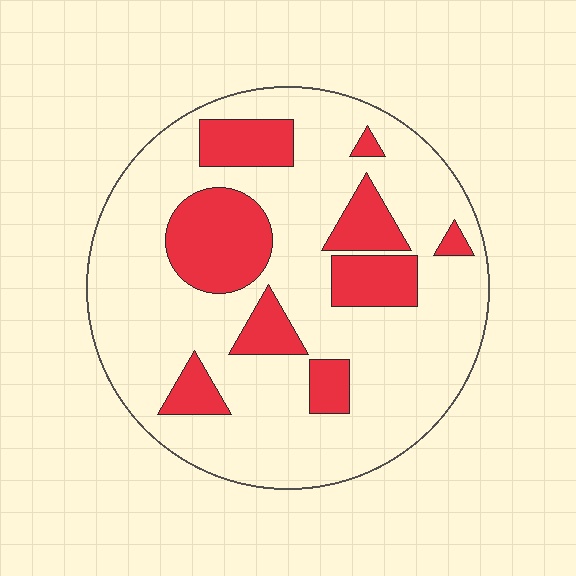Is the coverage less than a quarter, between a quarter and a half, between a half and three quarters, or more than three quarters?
Less than a quarter.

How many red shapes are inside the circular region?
9.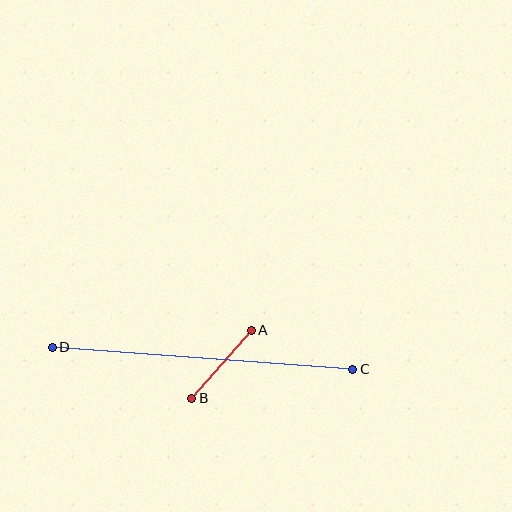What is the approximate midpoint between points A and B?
The midpoint is at approximately (222, 364) pixels.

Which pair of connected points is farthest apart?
Points C and D are farthest apart.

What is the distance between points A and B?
The distance is approximately 90 pixels.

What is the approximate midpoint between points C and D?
The midpoint is at approximately (202, 358) pixels.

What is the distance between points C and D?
The distance is approximately 302 pixels.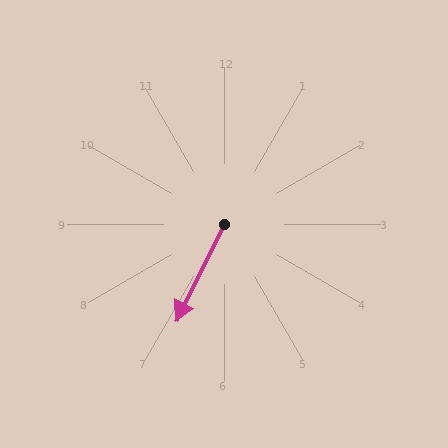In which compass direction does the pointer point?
Southwest.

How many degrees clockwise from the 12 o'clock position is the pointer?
Approximately 207 degrees.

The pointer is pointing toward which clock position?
Roughly 7 o'clock.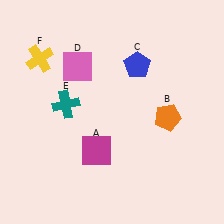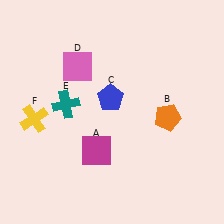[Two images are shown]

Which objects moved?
The objects that moved are: the blue pentagon (C), the yellow cross (F).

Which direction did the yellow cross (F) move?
The yellow cross (F) moved down.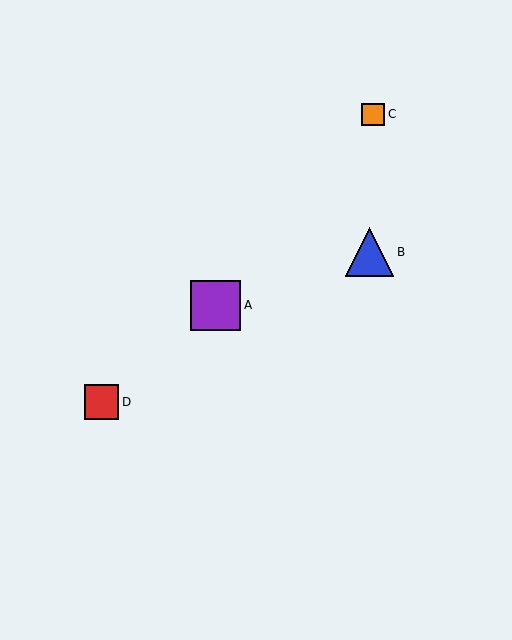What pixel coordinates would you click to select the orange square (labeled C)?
Click at (373, 114) to select the orange square C.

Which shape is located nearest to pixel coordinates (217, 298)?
The purple square (labeled A) at (216, 305) is nearest to that location.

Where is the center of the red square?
The center of the red square is at (102, 402).